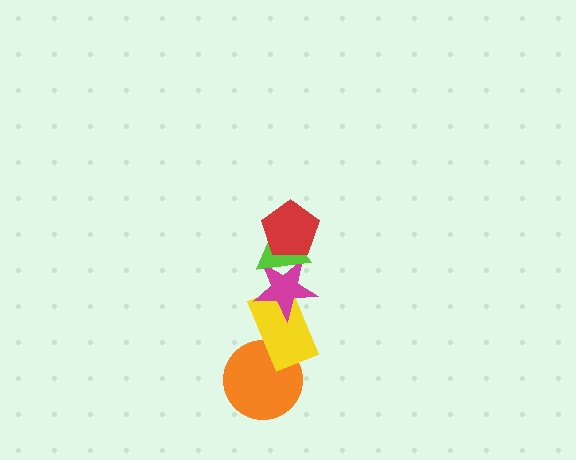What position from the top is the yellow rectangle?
The yellow rectangle is 4th from the top.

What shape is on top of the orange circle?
The yellow rectangle is on top of the orange circle.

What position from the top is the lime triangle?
The lime triangle is 2nd from the top.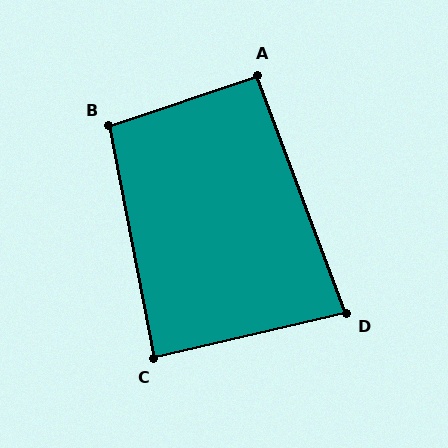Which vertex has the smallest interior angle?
D, at approximately 83 degrees.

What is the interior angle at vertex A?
Approximately 92 degrees (approximately right).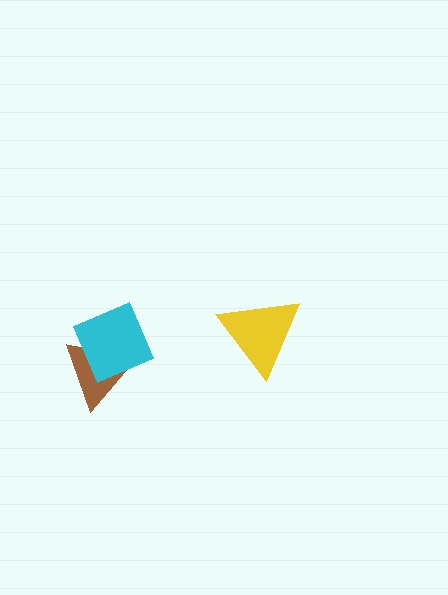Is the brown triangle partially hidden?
Yes, it is partially covered by another shape.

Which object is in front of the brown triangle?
The cyan square is in front of the brown triangle.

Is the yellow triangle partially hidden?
No, no other shape covers it.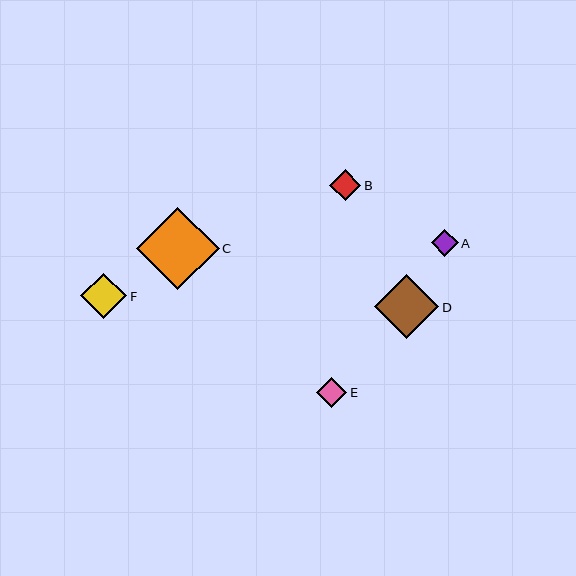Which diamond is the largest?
Diamond C is the largest with a size of approximately 82 pixels.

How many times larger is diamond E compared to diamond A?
Diamond E is approximately 1.1 times the size of diamond A.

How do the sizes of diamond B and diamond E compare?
Diamond B and diamond E are approximately the same size.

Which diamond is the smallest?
Diamond A is the smallest with a size of approximately 27 pixels.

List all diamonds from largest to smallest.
From largest to smallest: C, D, F, B, E, A.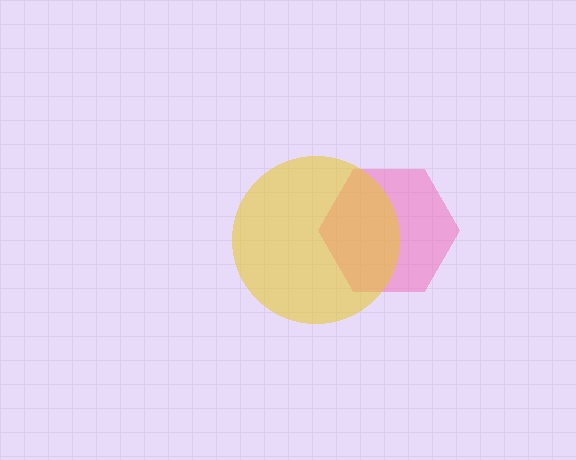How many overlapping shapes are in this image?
There are 2 overlapping shapes in the image.